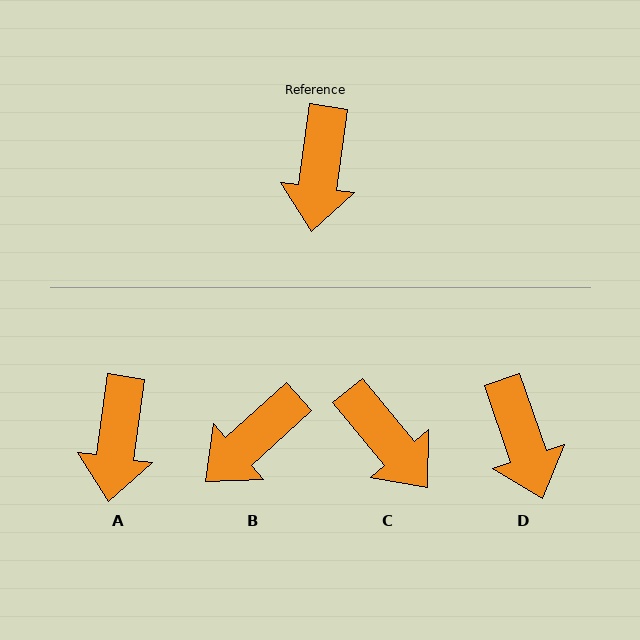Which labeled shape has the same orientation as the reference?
A.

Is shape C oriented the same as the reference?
No, it is off by about 47 degrees.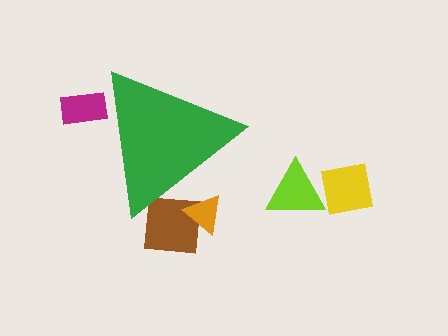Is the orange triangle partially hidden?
Yes, the orange triangle is partially hidden behind the green triangle.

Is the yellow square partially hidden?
No, the yellow square is fully visible.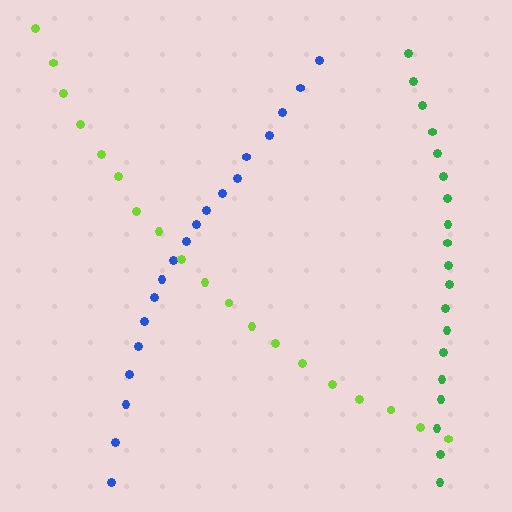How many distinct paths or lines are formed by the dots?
There are 3 distinct paths.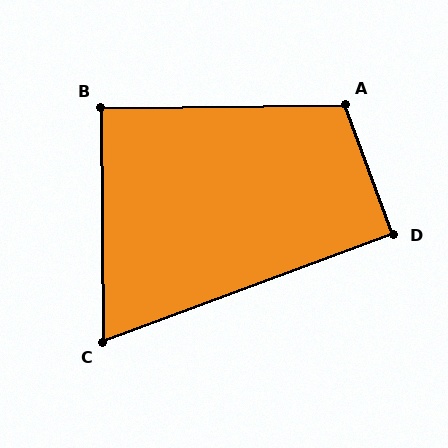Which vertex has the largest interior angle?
A, at approximately 110 degrees.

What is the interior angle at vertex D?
Approximately 90 degrees (approximately right).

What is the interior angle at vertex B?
Approximately 90 degrees (approximately right).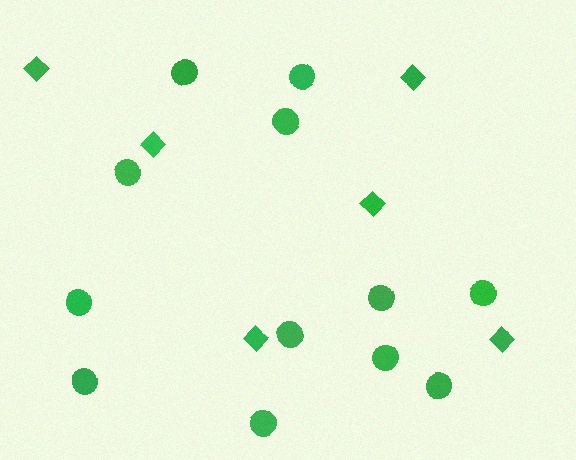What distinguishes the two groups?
There are 2 groups: one group of diamonds (6) and one group of circles (12).